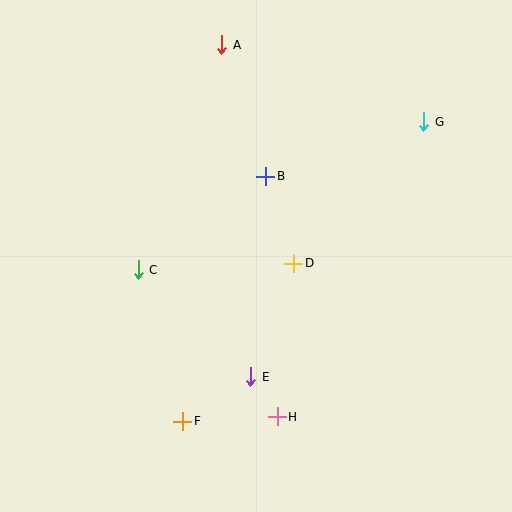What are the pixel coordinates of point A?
Point A is at (222, 45).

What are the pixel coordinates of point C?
Point C is at (138, 270).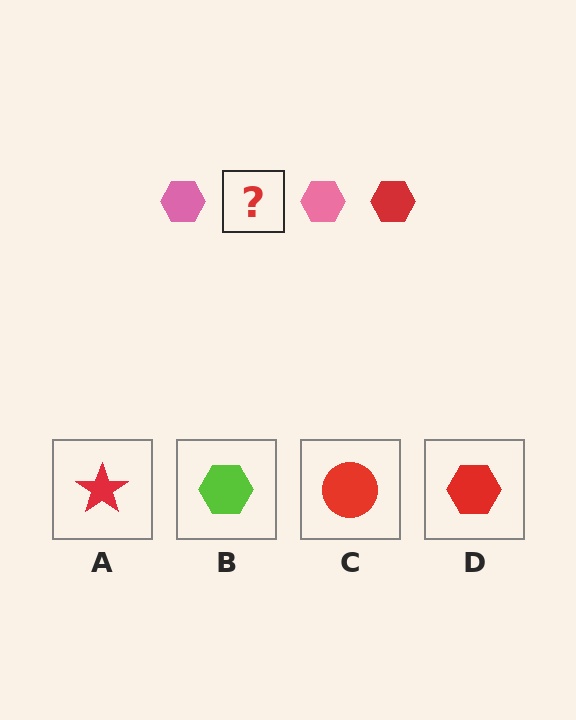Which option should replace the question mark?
Option D.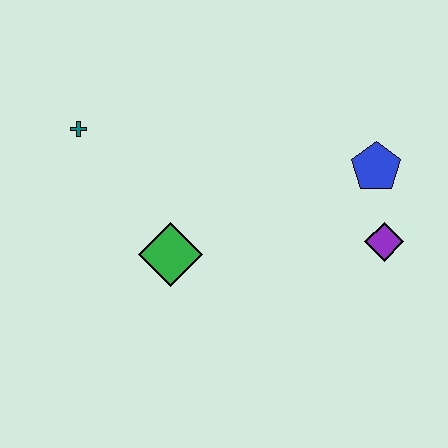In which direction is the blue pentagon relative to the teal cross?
The blue pentagon is to the right of the teal cross.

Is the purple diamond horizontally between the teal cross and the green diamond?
No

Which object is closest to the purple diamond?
The blue pentagon is closest to the purple diamond.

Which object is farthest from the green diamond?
The blue pentagon is farthest from the green diamond.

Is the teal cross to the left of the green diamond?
Yes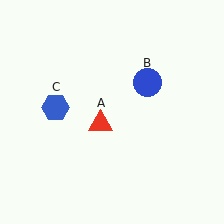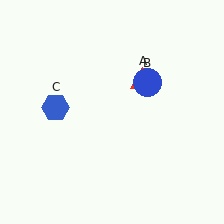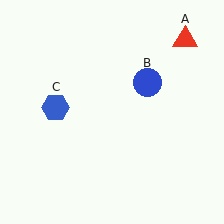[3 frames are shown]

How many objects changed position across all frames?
1 object changed position: red triangle (object A).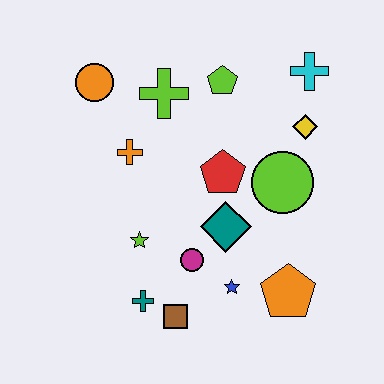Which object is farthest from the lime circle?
The orange circle is farthest from the lime circle.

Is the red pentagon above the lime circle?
Yes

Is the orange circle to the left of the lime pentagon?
Yes